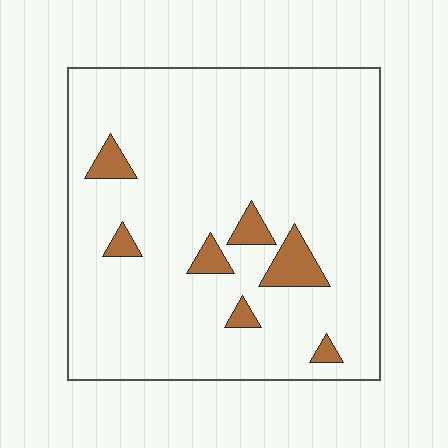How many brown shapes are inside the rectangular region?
7.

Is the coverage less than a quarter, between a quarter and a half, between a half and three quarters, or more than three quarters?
Less than a quarter.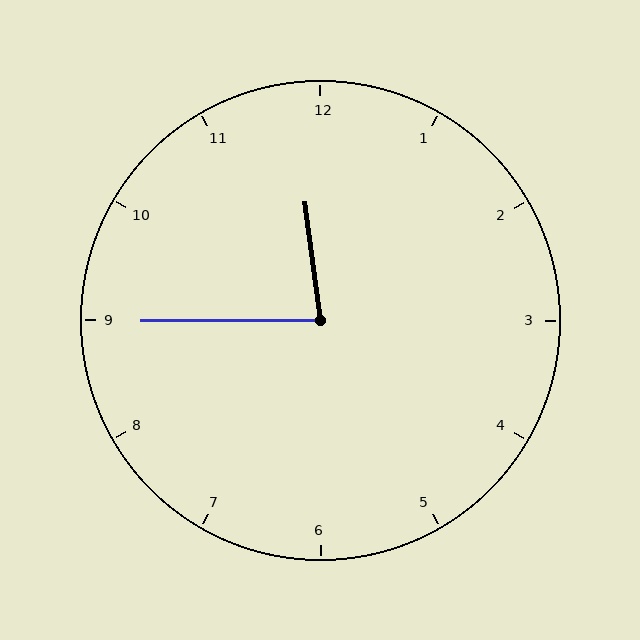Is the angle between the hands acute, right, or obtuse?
It is acute.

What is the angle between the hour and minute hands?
Approximately 82 degrees.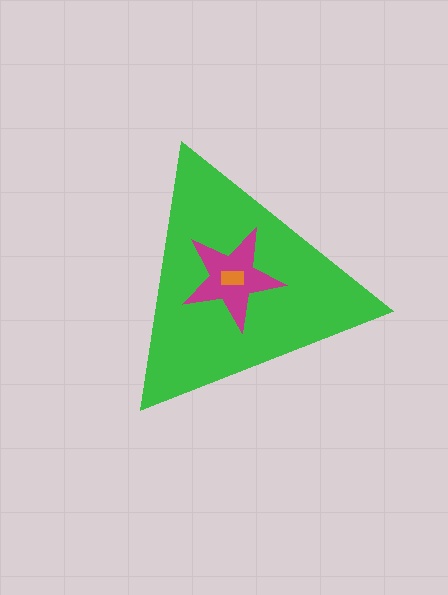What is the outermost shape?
The green triangle.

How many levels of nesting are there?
3.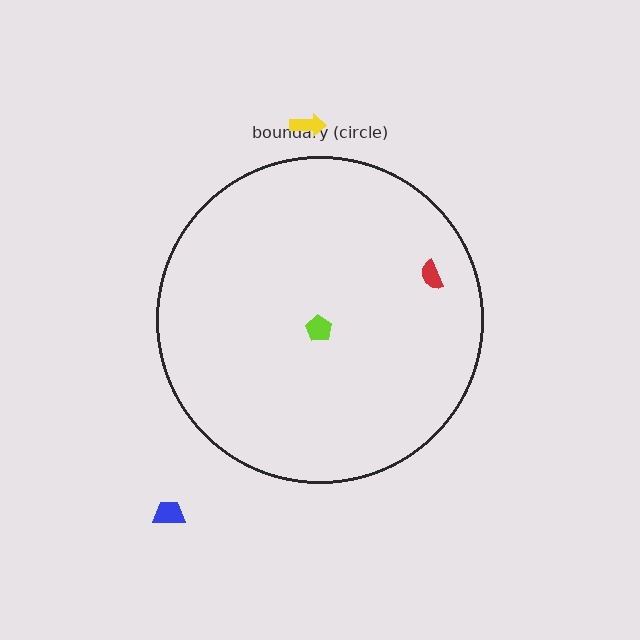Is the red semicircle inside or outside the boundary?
Inside.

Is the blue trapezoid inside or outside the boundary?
Outside.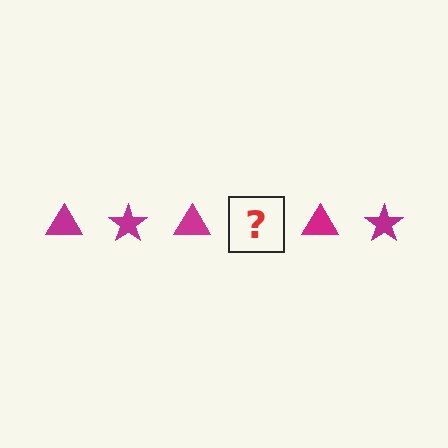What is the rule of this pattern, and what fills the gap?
The rule is that the pattern cycles through triangle, star shapes in magenta. The gap should be filled with a magenta star.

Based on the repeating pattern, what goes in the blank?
The blank should be a magenta star.